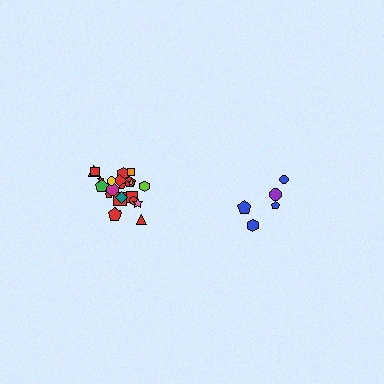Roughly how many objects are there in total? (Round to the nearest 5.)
Roughly 25 objects in total.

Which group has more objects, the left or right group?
The left group.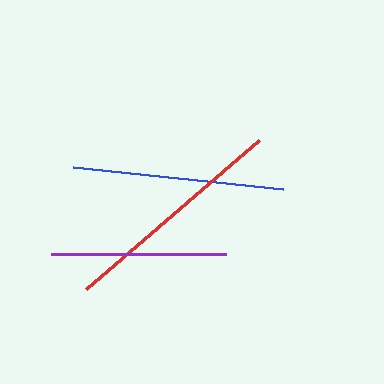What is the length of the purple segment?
The purple segment is approximately 175 pixels long.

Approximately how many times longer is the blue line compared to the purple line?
The blue line is approximately 1.2 times the length of the purple line.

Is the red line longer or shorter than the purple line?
The red line is longer than the purple line.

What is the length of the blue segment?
The blue segment is approximately 211 pixels long.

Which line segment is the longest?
The red line is the longest at approximately 229 pixels.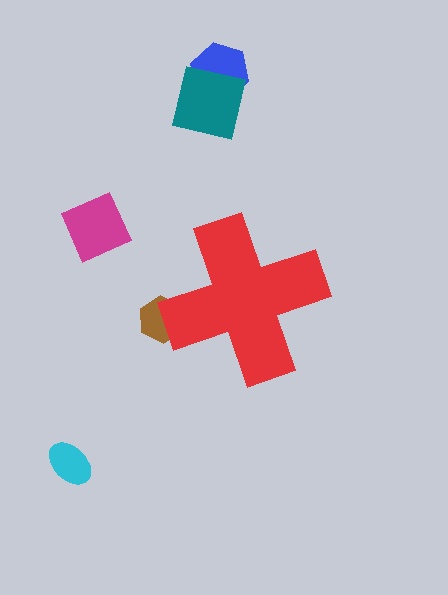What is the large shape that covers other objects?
A red cross.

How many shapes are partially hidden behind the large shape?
1 shape is partially hidden.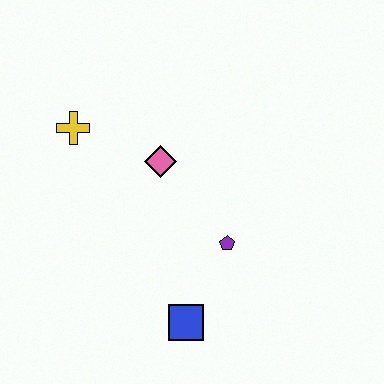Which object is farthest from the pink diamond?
The blue square is farthest from the pink diamond.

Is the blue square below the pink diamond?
Yes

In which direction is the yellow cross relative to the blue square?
The yellow cross is above the blue square.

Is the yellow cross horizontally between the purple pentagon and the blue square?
No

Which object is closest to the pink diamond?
The yellow cross is closest to the pink diamond.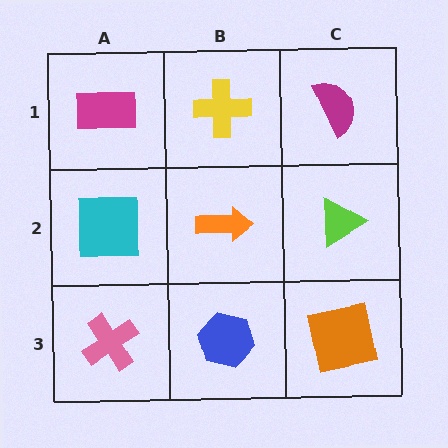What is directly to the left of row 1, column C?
A yellow cross.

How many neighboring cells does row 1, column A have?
2.